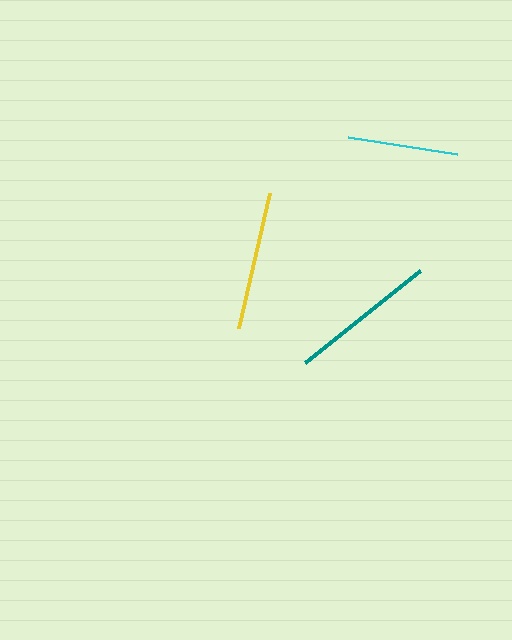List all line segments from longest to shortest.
From longest to shortest: teal, yellow, cyan.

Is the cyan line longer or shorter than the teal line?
The teal line is longer than the cyan line.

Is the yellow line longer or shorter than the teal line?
The teal line is longer than the yellow line.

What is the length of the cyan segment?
The cyan segment is approximately 110 pixels long.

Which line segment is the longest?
The teal line is the longest at approximately 148 pixels.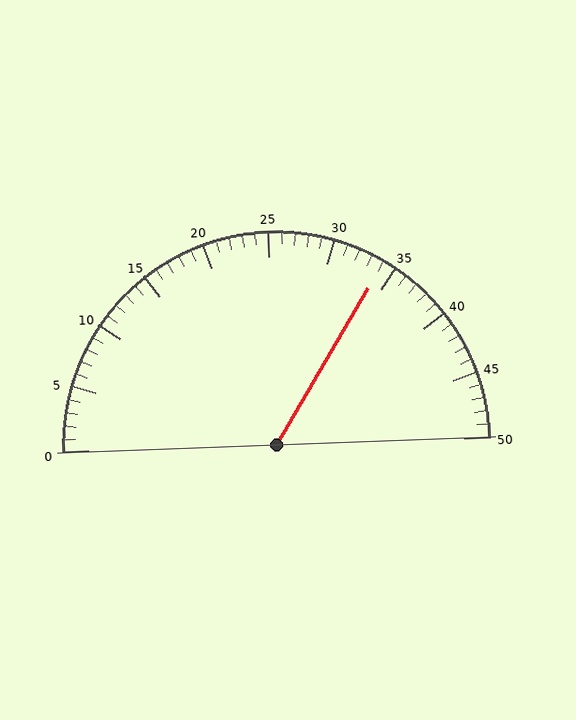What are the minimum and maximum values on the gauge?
The gauge ranges from 0 to 50.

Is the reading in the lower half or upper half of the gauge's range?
The reading is in the upper half of the range (0 to 50).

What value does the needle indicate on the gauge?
The needle indicates approximately 34.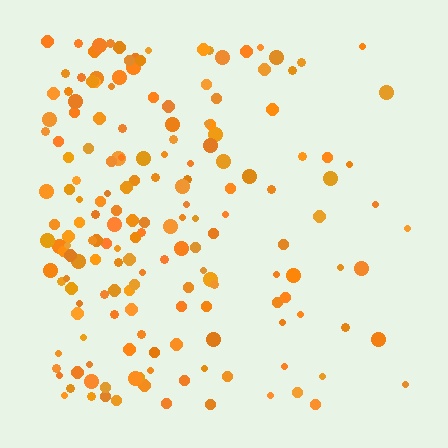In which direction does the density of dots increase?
From right to left, with the left side densest.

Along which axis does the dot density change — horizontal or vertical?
Horizontal.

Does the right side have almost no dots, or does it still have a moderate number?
Still a moderate number, just noticeably fewer than the left.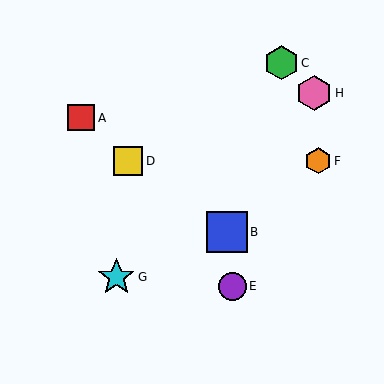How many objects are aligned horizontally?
2 objects (D, F) are aligned horizontally.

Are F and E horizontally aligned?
No, F is at y≈161 and E is at y≈286.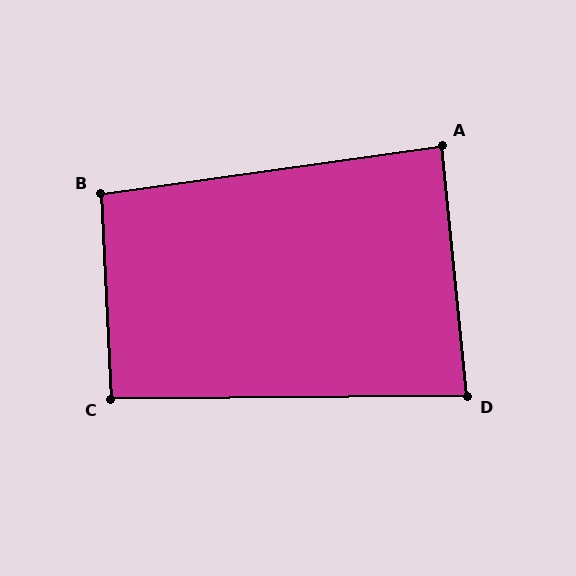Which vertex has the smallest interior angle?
D, at approximately 85 degrees.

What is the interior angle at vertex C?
Approximately 92 degrees (approximately right).